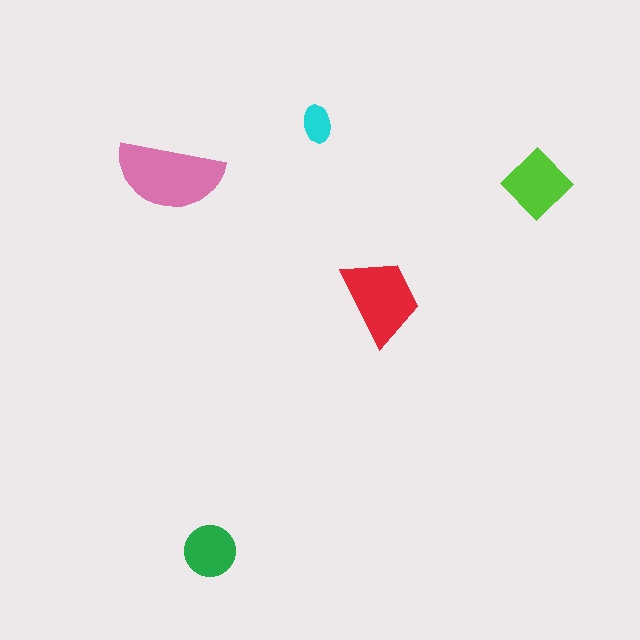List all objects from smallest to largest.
The cyan ellipse, the green circle, the lime diamond, the red trapezoid, the pink semicircle.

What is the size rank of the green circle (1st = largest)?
4th.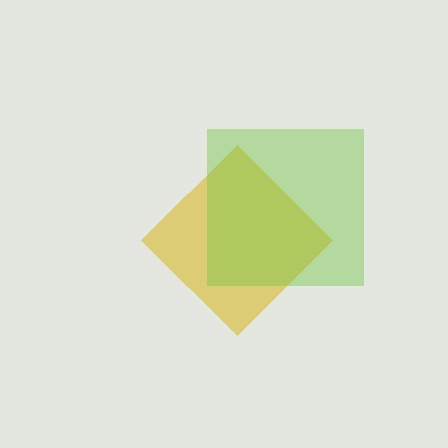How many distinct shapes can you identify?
There are 2 distinct shapes: a yellow diamond, a lime square.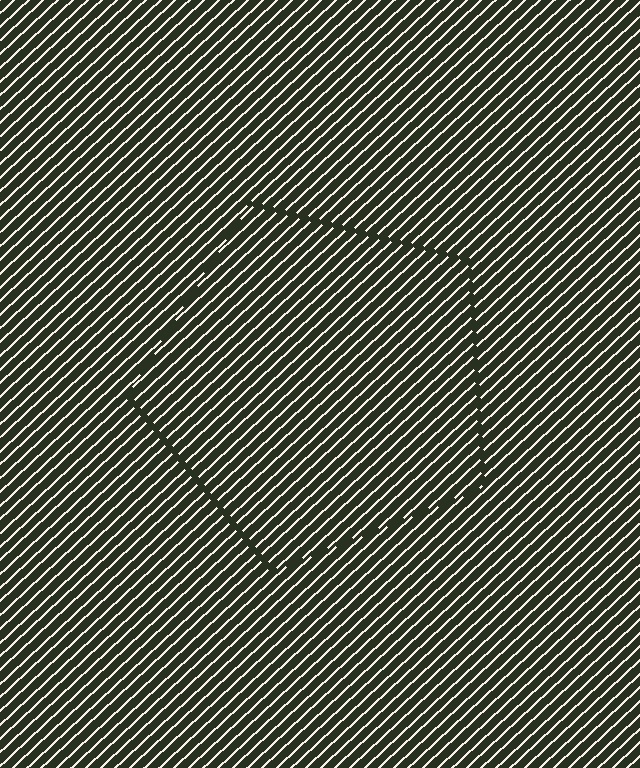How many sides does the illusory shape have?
5 sides — the line-ends trace a pentagon.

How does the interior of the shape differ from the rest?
The interior of the shape contains the same grating, shifted by half a period — the contour is defined by the phase discontinuity where line-ends from the inner and outer gratings abut.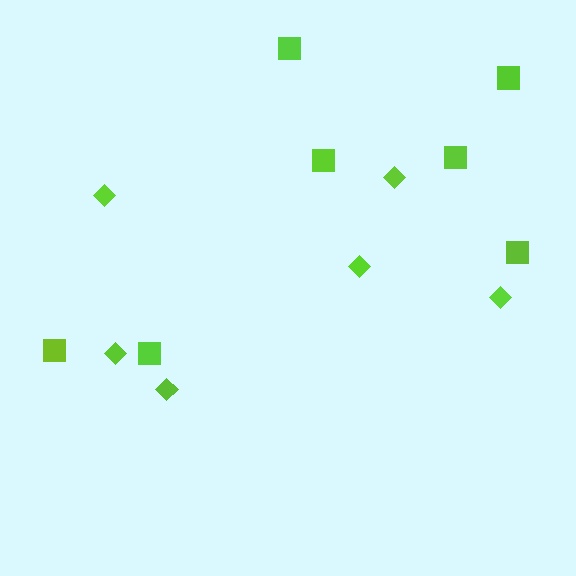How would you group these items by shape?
There are 2 groups: one group of squares (7) and one group of diamonds (6).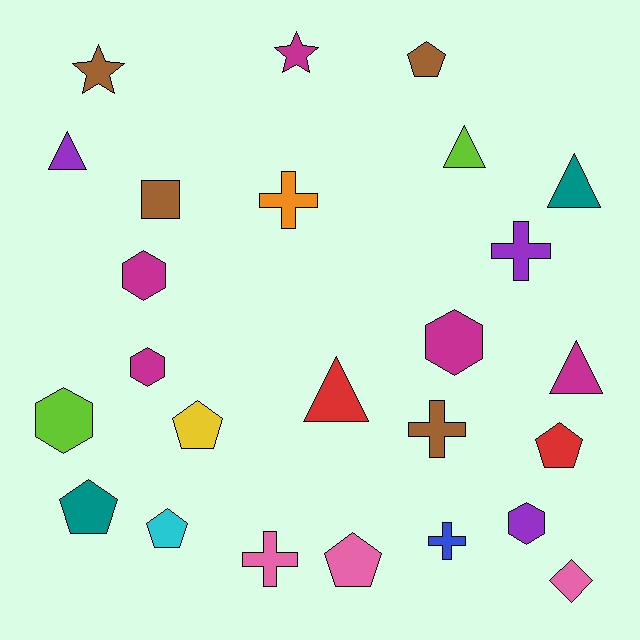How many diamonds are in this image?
There is 1 diamond.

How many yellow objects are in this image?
There is 1 yellow object.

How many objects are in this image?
There are 25 objects.